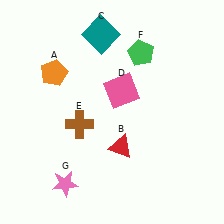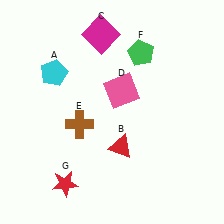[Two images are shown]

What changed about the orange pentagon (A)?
In Image 1, A is orange. In Image 2, it changed to cyan.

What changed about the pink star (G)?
In Image 1, G is pink. In Image 2, it changed to red.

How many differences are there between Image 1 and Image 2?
There are 3 differences between the two images.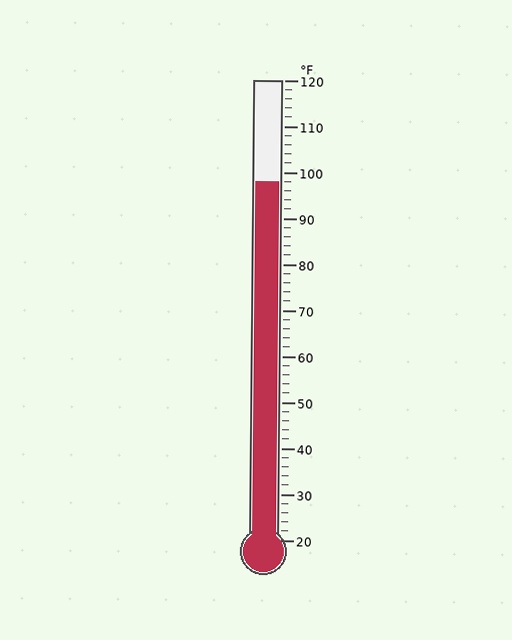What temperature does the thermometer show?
The thermometer shows approximately 98°F.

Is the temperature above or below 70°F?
The temperature is above 70°F.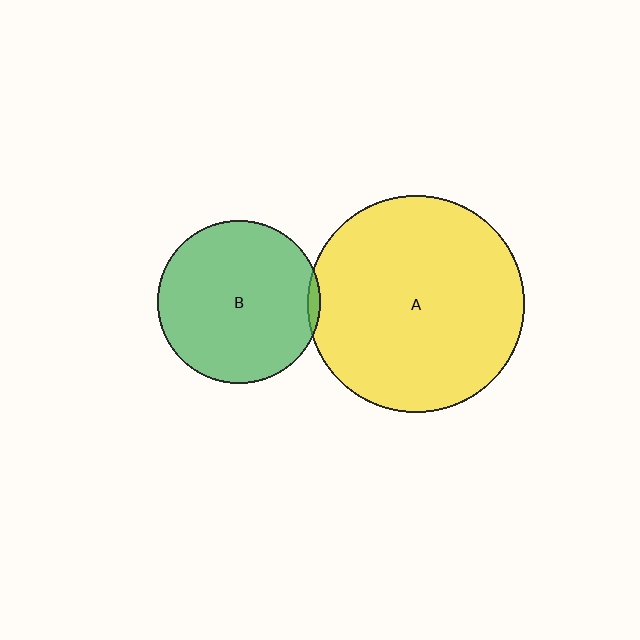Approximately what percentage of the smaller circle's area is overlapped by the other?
Approximately 5%.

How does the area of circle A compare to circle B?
Approximately 1.8 times.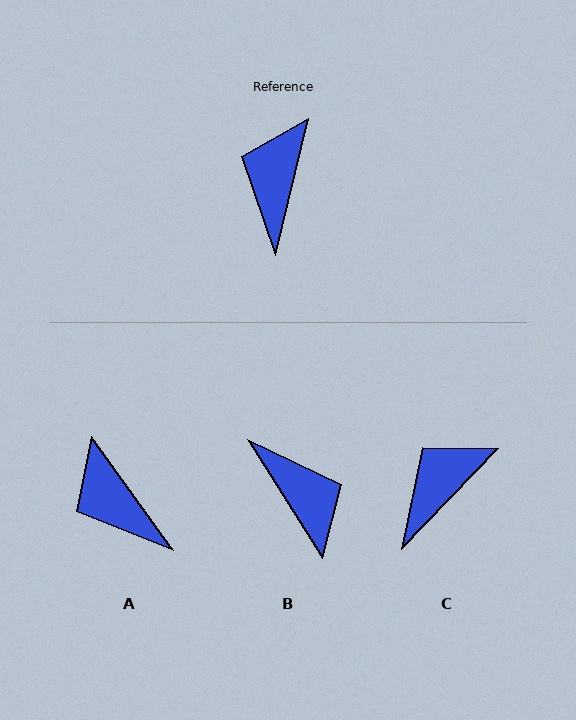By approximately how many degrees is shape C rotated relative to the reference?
Approximately 31 degrees clockwise.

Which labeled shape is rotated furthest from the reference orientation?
B, about 135 degrees away.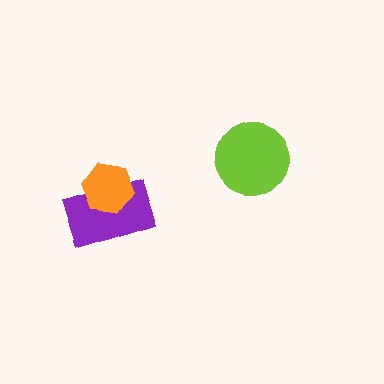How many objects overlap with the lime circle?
0 objects overlap with the lime circle.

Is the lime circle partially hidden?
No, no other shape covers it.